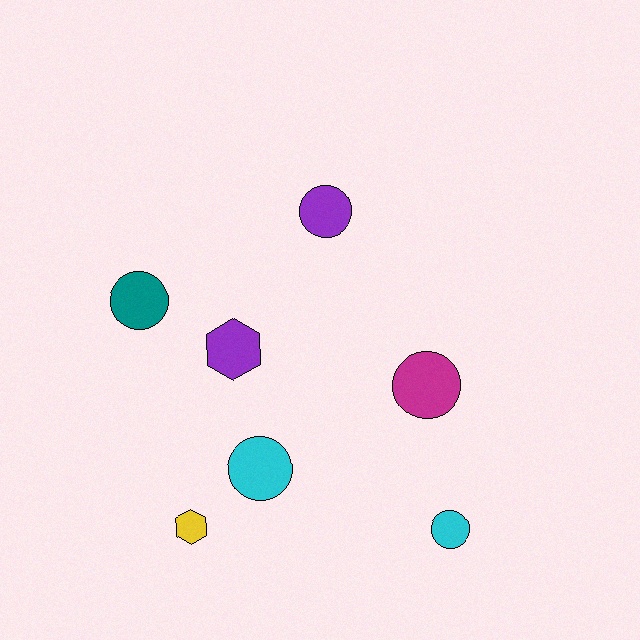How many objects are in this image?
There are 7 objects.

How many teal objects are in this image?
There is 1 teal object.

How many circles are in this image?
There are 5 circles.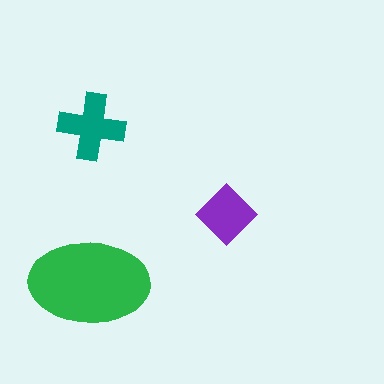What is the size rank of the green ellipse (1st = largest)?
1st.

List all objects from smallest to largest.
The purple diamond, the teal cross, the green ellipse.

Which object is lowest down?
The green ellipse is bottommost.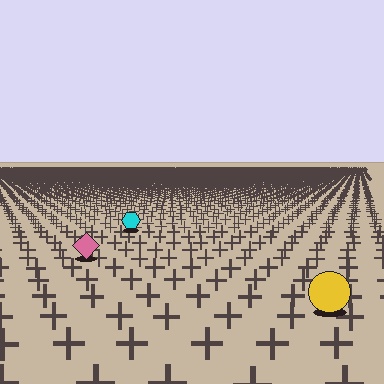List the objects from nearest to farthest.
From nearest to farthest: the yellow circle, the pink diamond, the cyan hexagon.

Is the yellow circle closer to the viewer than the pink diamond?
Yes. The yellow circle is closer — you can tell from the texture gradient: the ground texture is coarser near it.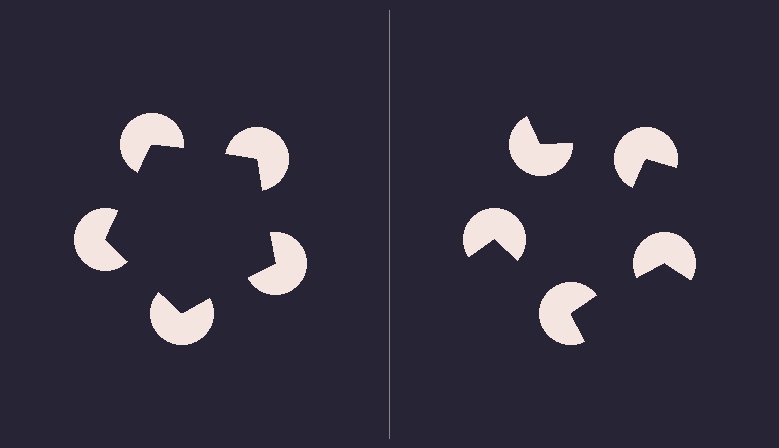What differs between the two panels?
The pac-man discs are positioned identically on both sides; only the wedge orientations differ. On the left they align to a pentagon; on the right they are misaligned.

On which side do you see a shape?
An illusory pentagon appears on the left side. On the right side the wedge cuts are rotated, so no coherent shape forms.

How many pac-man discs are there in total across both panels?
10 — 5 on each side.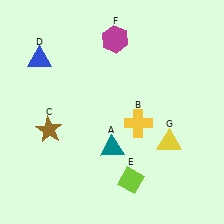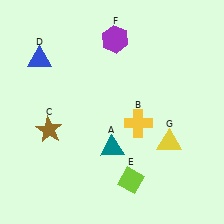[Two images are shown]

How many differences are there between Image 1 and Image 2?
There is 1 difference between the two images.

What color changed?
The hexagon (F) changed from magenta in Image 1 to purple in Image 2.